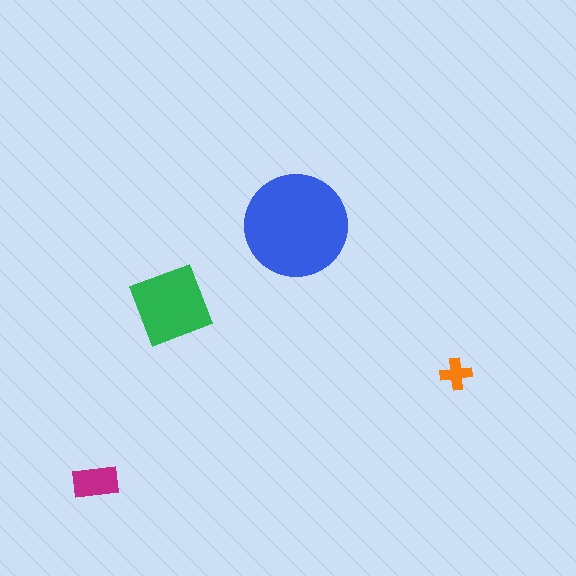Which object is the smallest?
The orange cross.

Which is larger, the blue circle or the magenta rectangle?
The blue circle.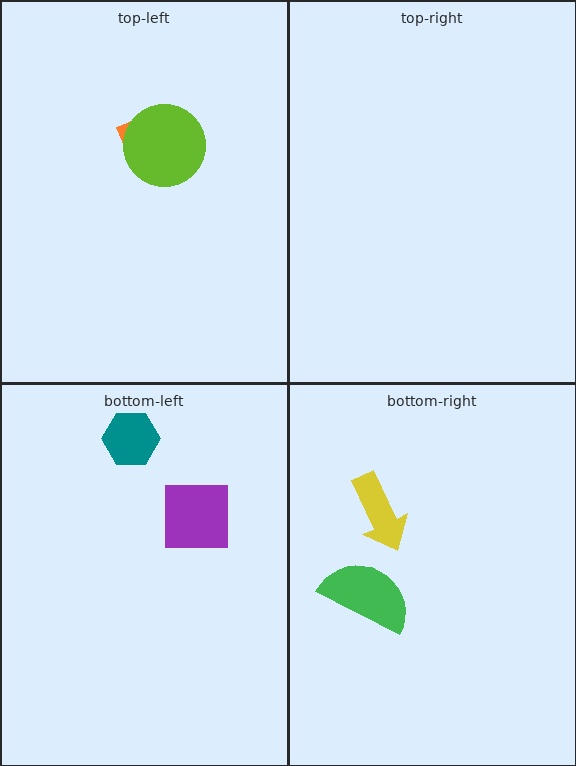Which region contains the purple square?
The bottom-left region.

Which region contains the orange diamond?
The top-left region.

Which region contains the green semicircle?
The bottom-right region.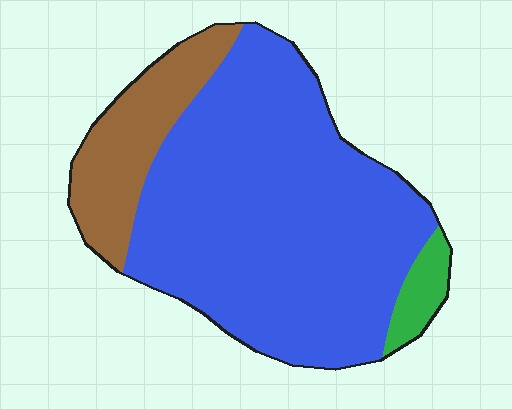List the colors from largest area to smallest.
From largest to smallest: blue, brown, green.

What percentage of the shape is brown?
Brown covers around 20% of the shape.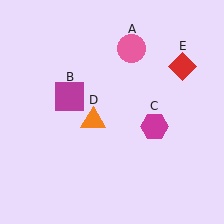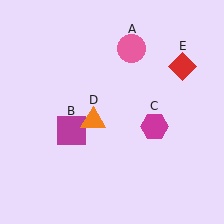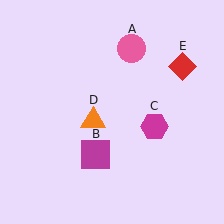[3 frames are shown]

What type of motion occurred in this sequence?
The magenta square (object B) rotated counterclockwise around the center of the scene.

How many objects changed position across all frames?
1 object changed position: magenta square (object B).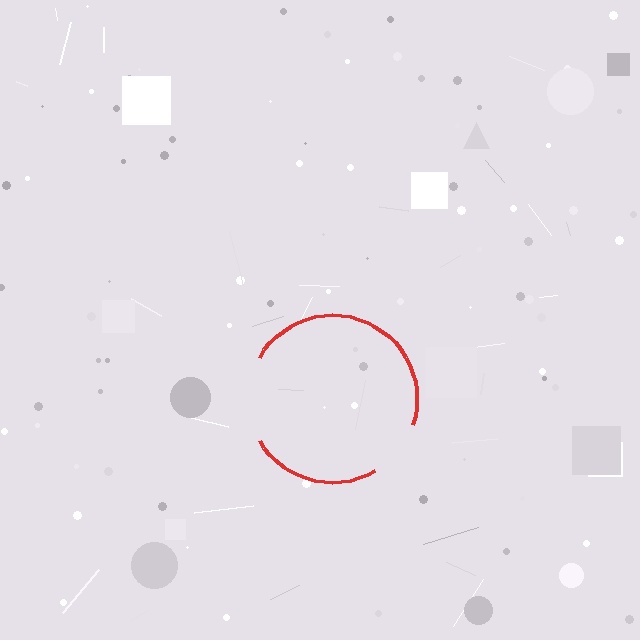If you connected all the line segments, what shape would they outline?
They would outline a circle.